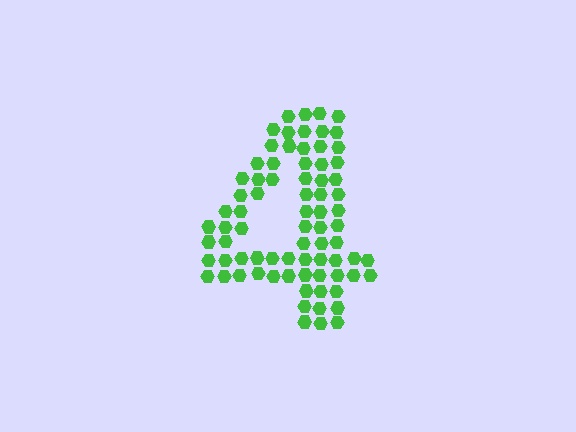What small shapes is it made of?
It is made of small hexagons.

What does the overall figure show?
The overall figure shows the digit 4.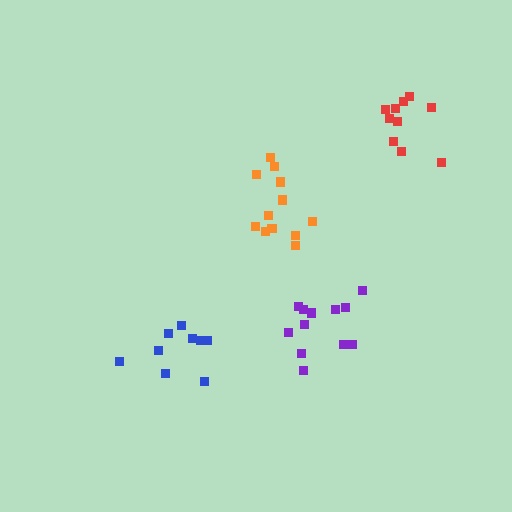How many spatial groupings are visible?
There are 4 spatial groupings.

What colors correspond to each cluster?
The clusters are colored: orange, purple, blue, red.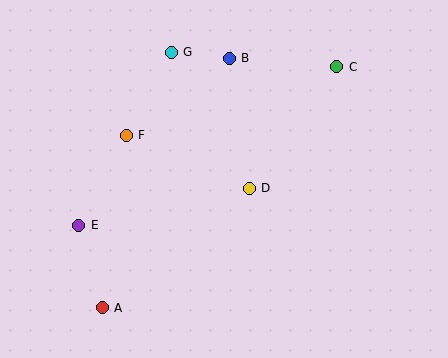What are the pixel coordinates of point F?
Point F is at (126, 135).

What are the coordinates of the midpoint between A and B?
The midpoint between A and B is at (166, 183).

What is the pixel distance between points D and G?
The distance between D and G is 157 pixels.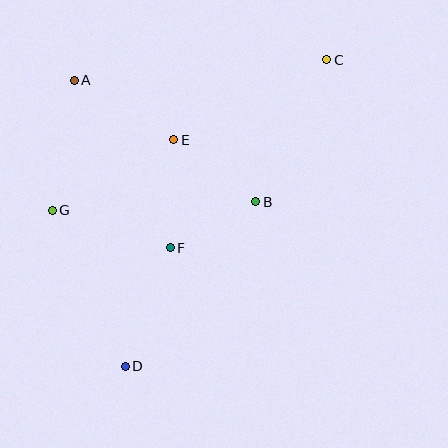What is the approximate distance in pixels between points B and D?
The distance between B and D is approximately 210 pixels.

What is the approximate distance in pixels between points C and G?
The distance between C and G is approximately 313 pixels.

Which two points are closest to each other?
Points B and F are closest to each other.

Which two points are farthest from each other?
Points C and D are farthest from each other.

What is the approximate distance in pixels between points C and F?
The distance between C and F is approximately 245 pixels.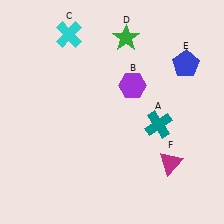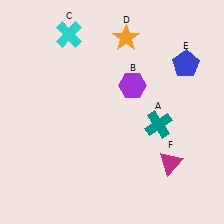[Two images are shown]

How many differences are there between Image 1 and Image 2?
There is 1 difference between the two images.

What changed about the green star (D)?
In Image 1, D is green. In Image 2, it changed to orange.